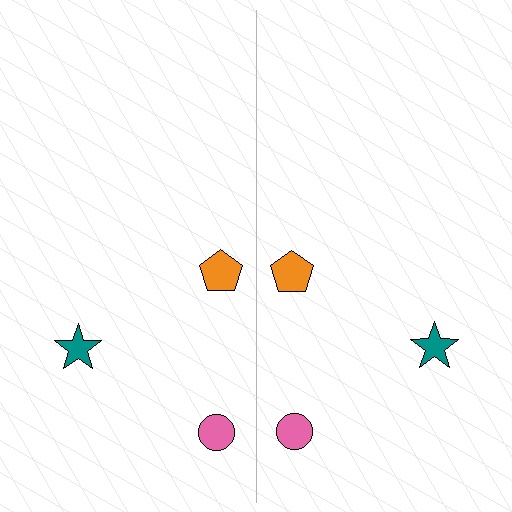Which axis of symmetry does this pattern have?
The pattern has a vertical axis of symmetry running through the center of the image.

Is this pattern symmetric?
Yes, this pattern has bilateral (reflection) symmetry.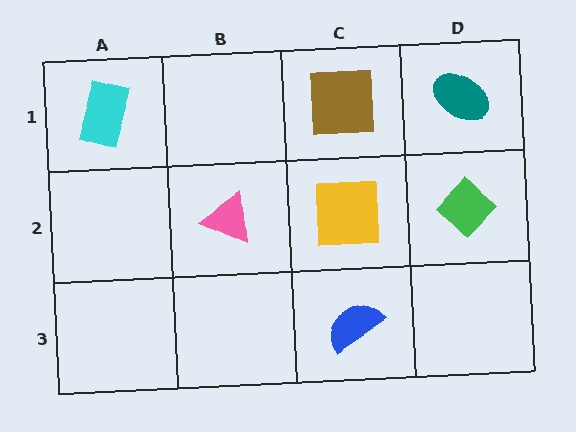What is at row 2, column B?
A pink triangle.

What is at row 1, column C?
A brown square.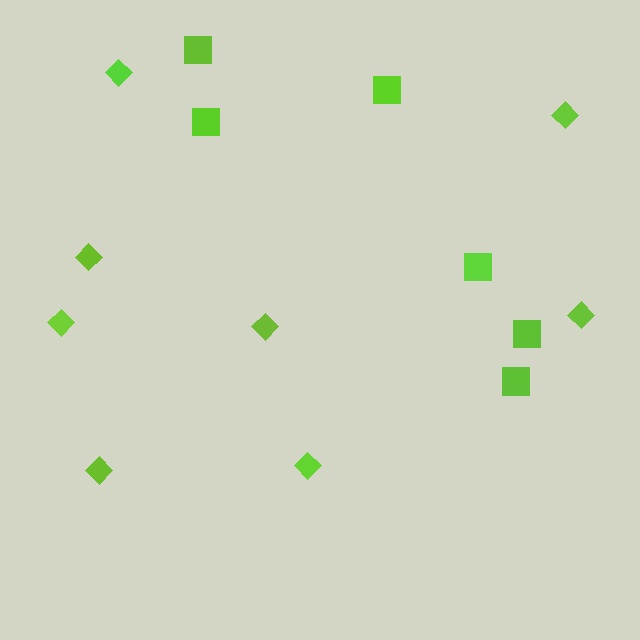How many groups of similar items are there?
There are 2 groups: one group of diamonds (8) and one group of squares (6).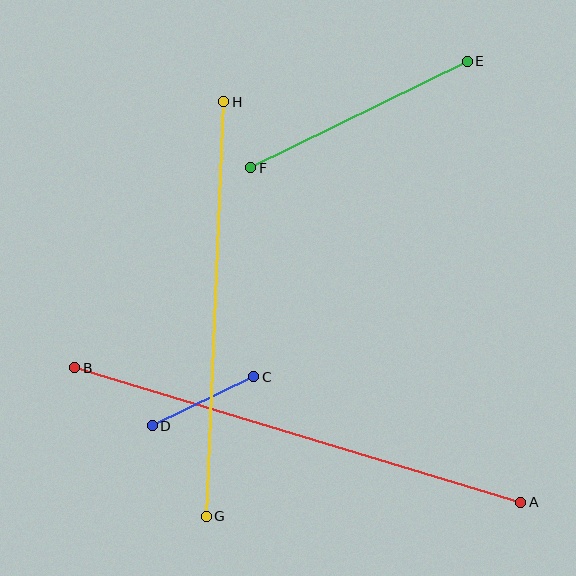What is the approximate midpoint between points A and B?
The midpoint is at approximately (298, 435) pixels.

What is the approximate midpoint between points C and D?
The midpoint is at approximately (203, 401) pixels.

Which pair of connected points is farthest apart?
Points A and B are farthest apart.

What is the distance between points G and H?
The distance is approximately 415 pixels.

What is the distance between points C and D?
The distance is approximately 113 pixels.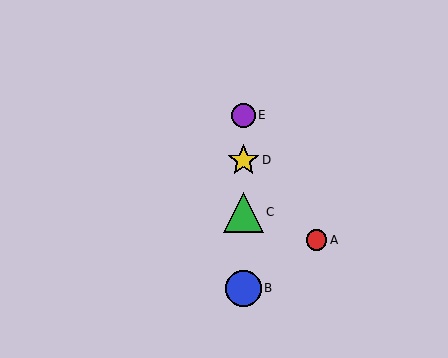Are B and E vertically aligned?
Yes, both are at x≈243.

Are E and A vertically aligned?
No, E is at x≈243 and A is at x≈317.